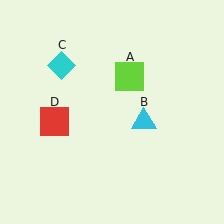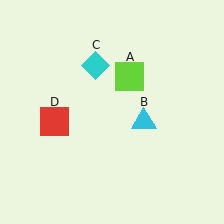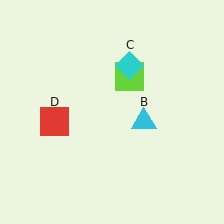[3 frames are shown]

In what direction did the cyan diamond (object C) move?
The cyan diamond (object C) moved right.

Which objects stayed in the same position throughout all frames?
Lime square (object A) and cyan triangle (object B) and red square (object D) remained stationary.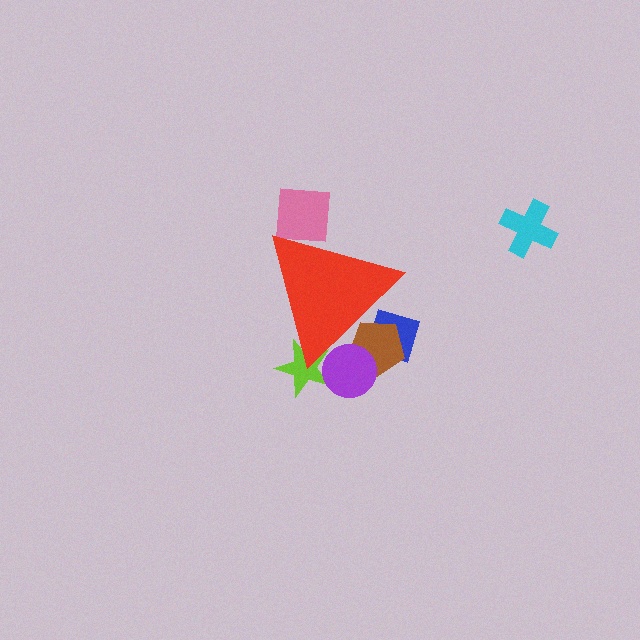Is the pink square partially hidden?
Yes, the pink square is partially hidden behind the red triangle.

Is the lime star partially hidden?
Yes, the lime star is partially hidden behind the red triangle.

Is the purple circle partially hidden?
Yes, the purple circle is partially hidden behind the red triangle.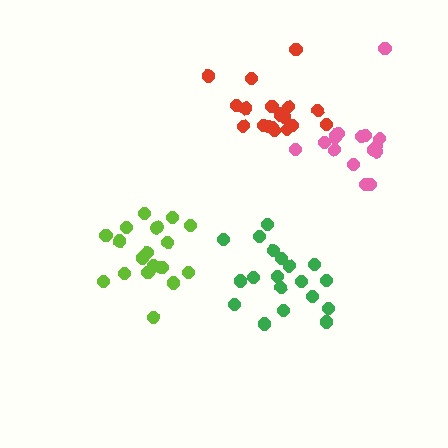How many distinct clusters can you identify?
There are 4 distinct clusters.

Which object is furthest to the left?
The lime cluster is leftmost.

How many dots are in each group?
Group 1: 19 dots, Group 2: 16 dots, Group 3: 18 dots, Group 4: 19 dots (72 total).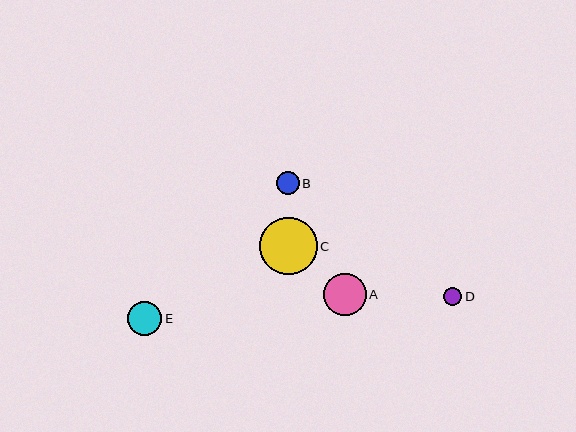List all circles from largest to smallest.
From largest to smallest: C, A, E, B, D.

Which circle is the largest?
Circle C is the largest with a size of approximately 57 pixels.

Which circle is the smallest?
Circle D is the smallest with a size of approximately 18 pixels.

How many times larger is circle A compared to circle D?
Circle A is approximately 2.3 times the size of circle D.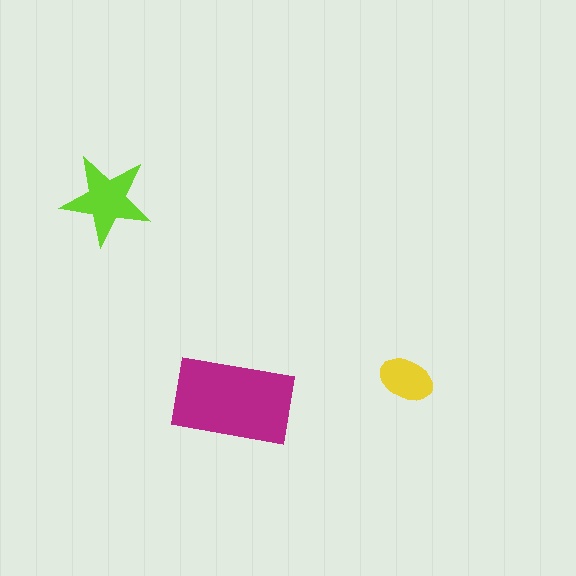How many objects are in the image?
There are 3 objects in the image.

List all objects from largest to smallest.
The magenta rectangle, the lime star, the yellow ellipse.